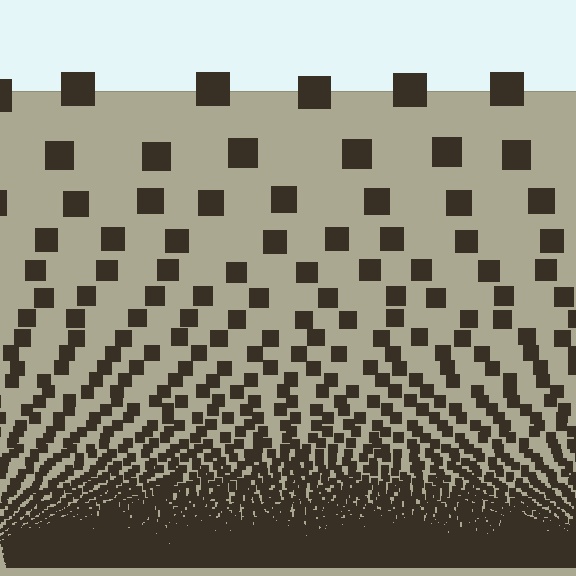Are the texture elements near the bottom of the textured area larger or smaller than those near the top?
Smaller. The gradient is inverted — elements near the bottom are smaller and denser.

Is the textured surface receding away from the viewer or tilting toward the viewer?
The surface appears to tilt toward the viewer. Texture elements get larger and sparser toward the top.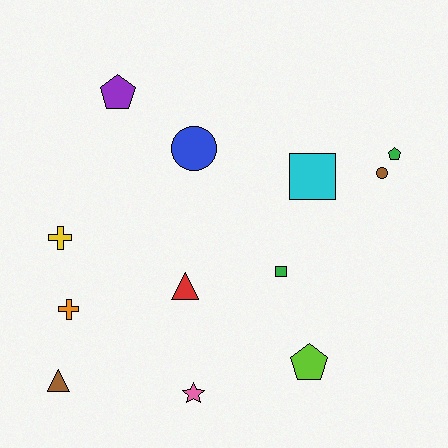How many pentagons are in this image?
There are 3 pentagons.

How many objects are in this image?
There are 12 objects.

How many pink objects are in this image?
There is 1 pink object.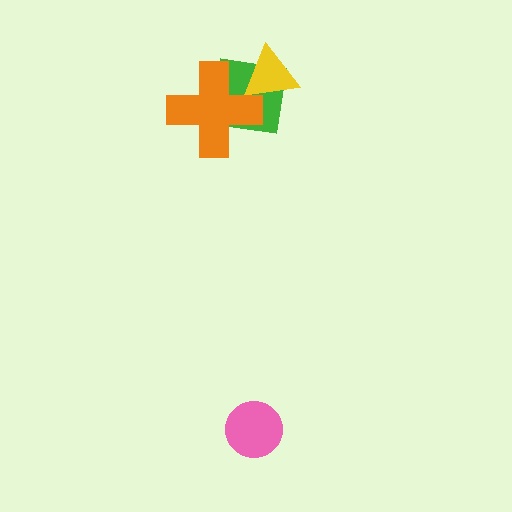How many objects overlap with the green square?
2 objects overlap with the green square.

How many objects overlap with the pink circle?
0 objects overlap with the pink circle.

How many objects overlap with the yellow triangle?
2 objects overlap with the yellow triangle.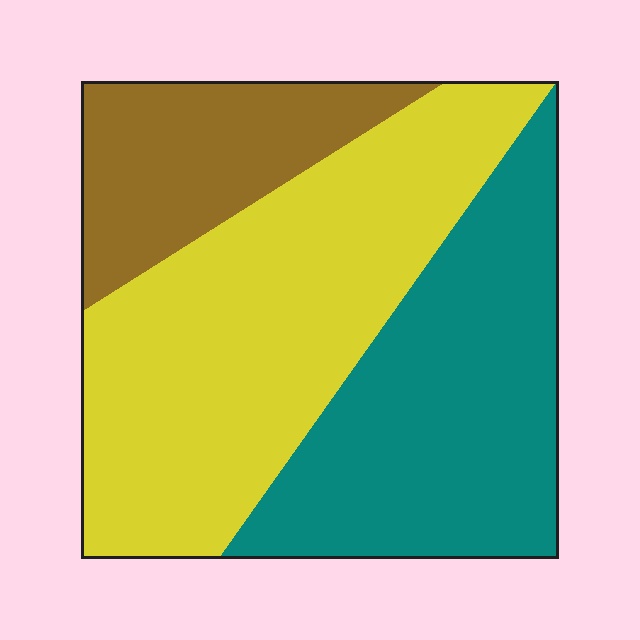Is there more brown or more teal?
Teal.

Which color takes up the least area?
Brown, at roughly 20%.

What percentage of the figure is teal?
Teal covers roughly 35% of the figure.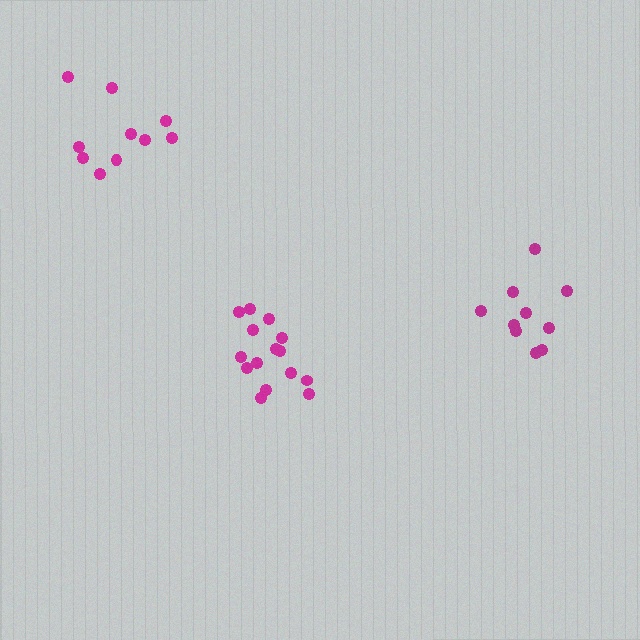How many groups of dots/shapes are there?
There are 3 groups.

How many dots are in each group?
Group 1: 15 dots, Group 2: 10 dots, Group 3: 10 dots (35 total).